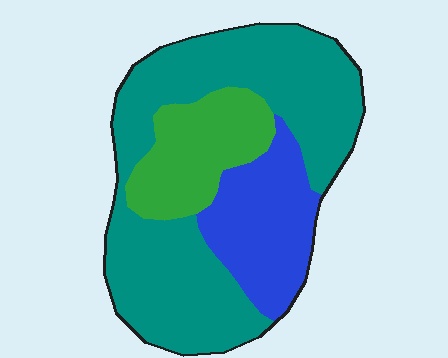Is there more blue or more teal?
Teal.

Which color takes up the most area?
Teal, at roughly 60%.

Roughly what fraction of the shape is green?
Green covers about 20% of the shape.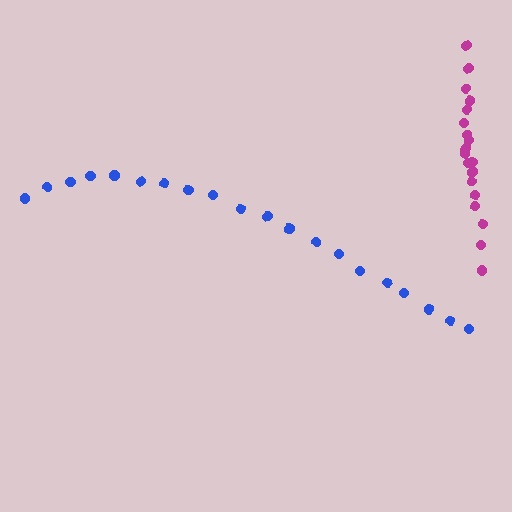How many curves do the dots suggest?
There are 2 distinct paths.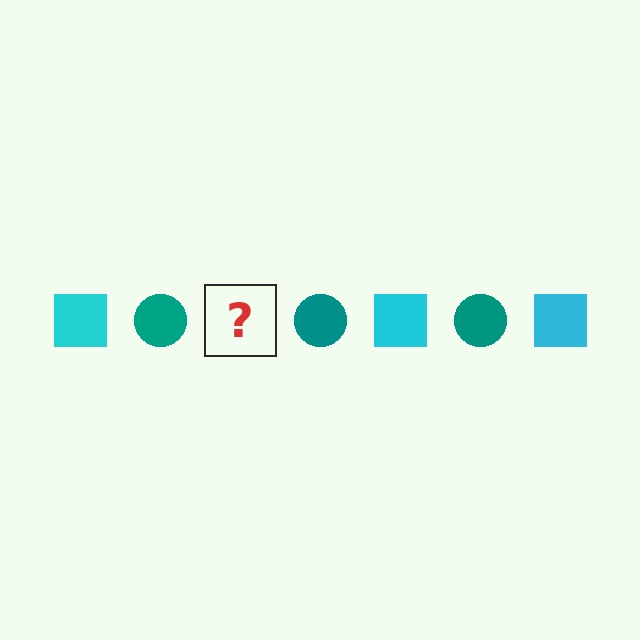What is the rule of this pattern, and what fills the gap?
The rule is that the pattern alternates between cyan square and teal circle. The gap should be filled with a cyan square.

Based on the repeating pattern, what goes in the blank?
The blank should be a cyan square.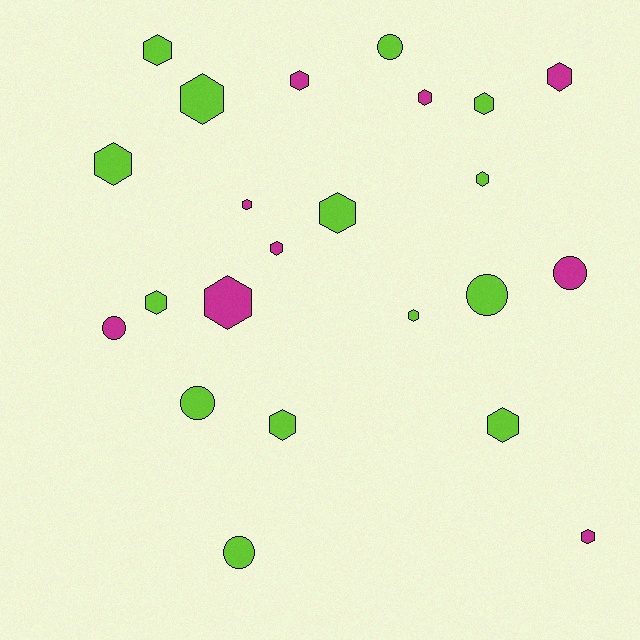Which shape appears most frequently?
Hexagon, with 17 objects.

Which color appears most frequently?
Lime, with 14 objects.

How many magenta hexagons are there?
There are 7 magenta hexagons.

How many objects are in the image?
There are 23 objects.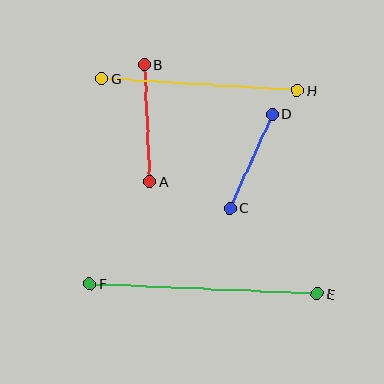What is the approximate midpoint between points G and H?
The midpoint is at approximately (199, 84) pixels.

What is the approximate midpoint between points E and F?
The midpoint is at approximately (203, 289) pixels.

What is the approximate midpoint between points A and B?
The midpoint is at approximately (147, 123) pixels.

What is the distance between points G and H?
The distance is approximately 196 pixels.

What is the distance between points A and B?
The distance is approximately 117 pixels.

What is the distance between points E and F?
The distance is approximately 228 pixels.